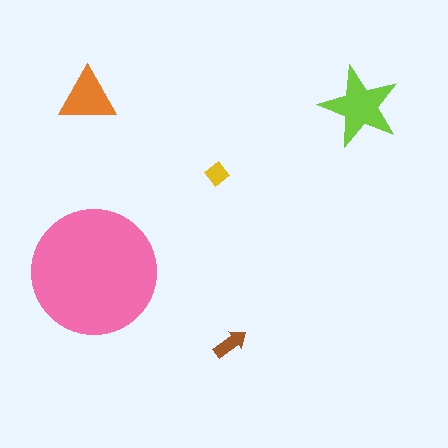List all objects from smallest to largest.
The yellow diamond, the brown arrow, the orange triangle, the lime star, the pink circle.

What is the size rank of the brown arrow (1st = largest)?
4th.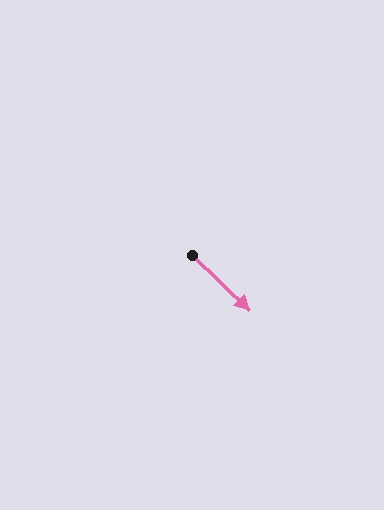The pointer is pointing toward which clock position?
Roughly 4 o'clock.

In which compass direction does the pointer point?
Southeast.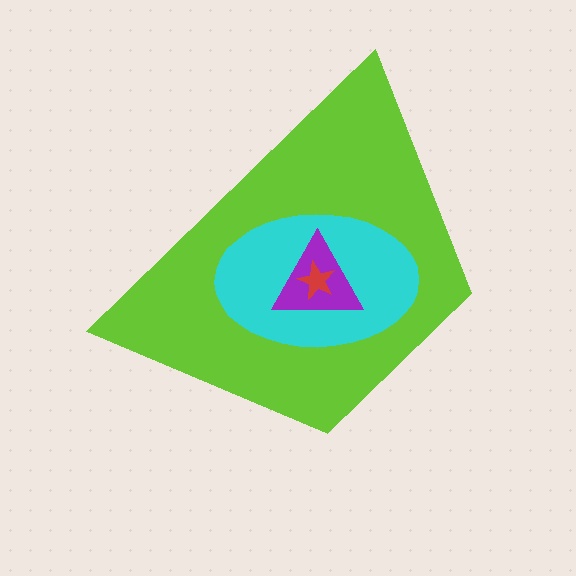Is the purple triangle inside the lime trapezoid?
Yes.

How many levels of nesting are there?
4.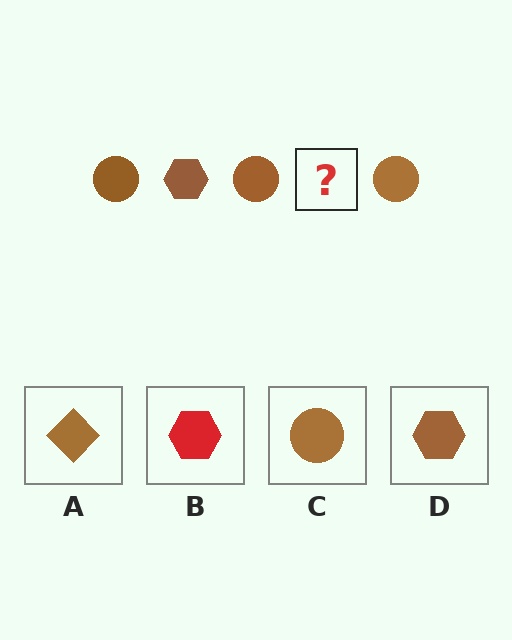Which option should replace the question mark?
Option D.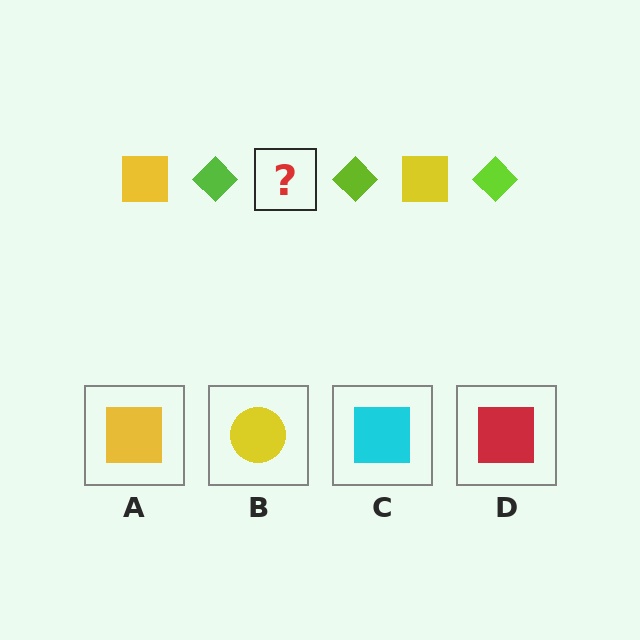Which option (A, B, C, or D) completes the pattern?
A.